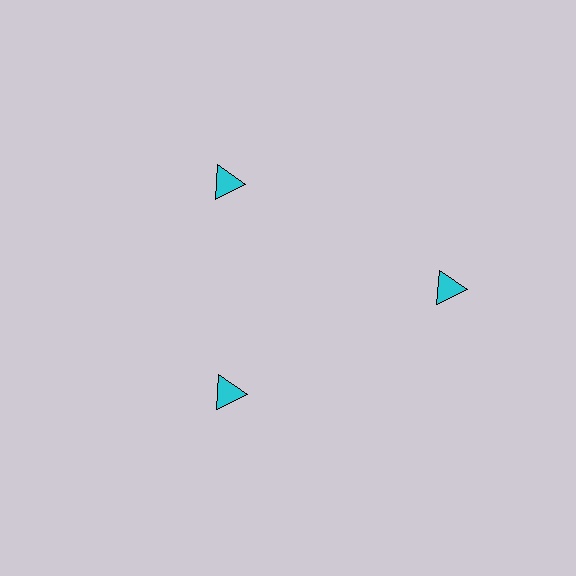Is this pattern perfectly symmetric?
No. The 3 cyan triangles are arranged in a ring, but one element near the 3 o'clock position is pushed outward from the center, breaking the 3-fold rotational symmetry.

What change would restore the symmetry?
The symmetry would be restored by moving it inward, back onto the ring so that all 3 triangles sit at equal angles and equal distance from the center.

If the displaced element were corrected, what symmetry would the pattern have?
It would have 3-fold rotational symmetry — the pattern would map onto itself every 120 degrees.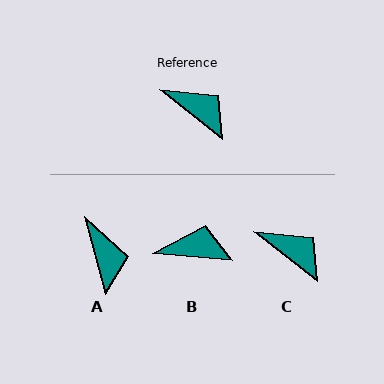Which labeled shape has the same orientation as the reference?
C.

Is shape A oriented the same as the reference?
No, it is off by about 37 degrees.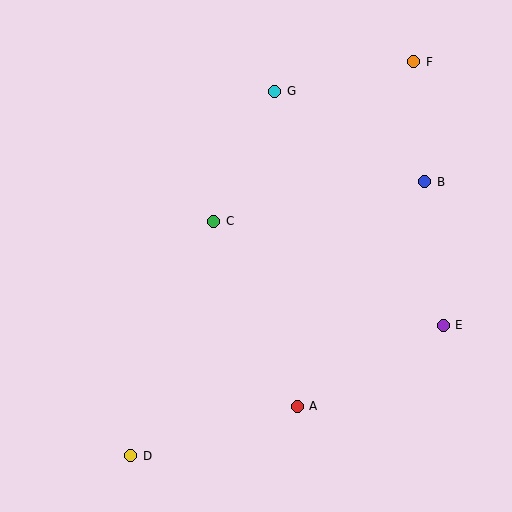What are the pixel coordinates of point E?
Point E is at (443, 325).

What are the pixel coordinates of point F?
Point F is at (414, 62).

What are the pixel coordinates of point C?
Point C is at (214, 221).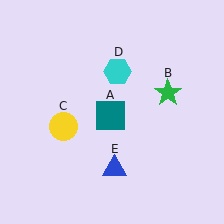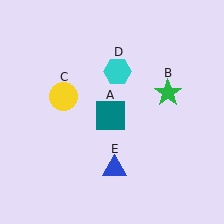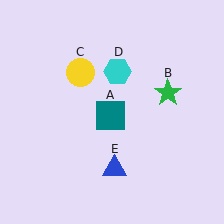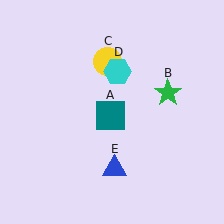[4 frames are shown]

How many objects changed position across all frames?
1 object changed position: yellow circle (object C).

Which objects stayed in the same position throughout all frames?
Teal square (object A) and green star (object B) and cyan hexagon (object D) and blue triangle (object E) remained stationary.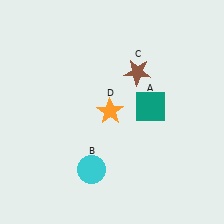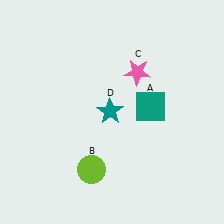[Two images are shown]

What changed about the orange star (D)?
In Image 1, D is orange. In Image 2, it changed to teal.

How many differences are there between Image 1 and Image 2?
There are 3 differences between the two images.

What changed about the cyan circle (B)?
In Image 1, B is cyan. In Image 2, it changed to lime.